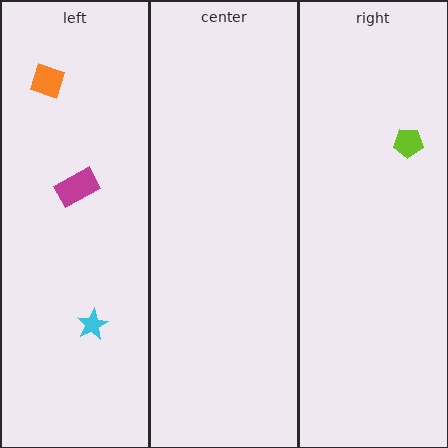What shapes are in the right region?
The lime pentagon.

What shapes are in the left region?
The orange diamond, the cyan star, the magenta rectangle.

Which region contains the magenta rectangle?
The left region.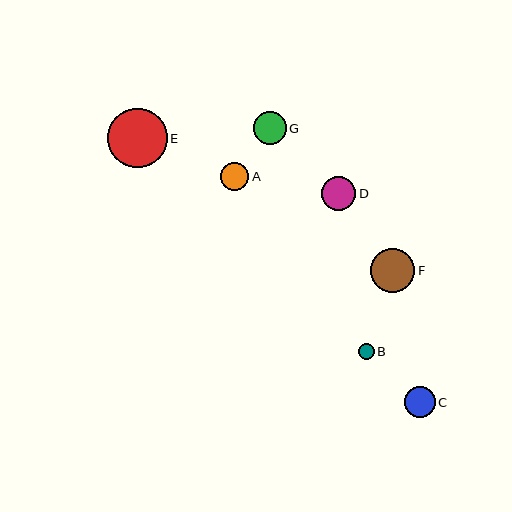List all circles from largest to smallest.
From largest to smallest: E, F, D, G, C, A, B.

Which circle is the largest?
Circle E is the largest with a size of approximately 60 pixels.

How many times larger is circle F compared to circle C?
Circle F is approximately 1.4 times the size of circle C.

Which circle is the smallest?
Circle B is the smallest with a size of approximately 15 pixels.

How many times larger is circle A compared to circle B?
Circle A is approximately 1.8 times the size of circle B.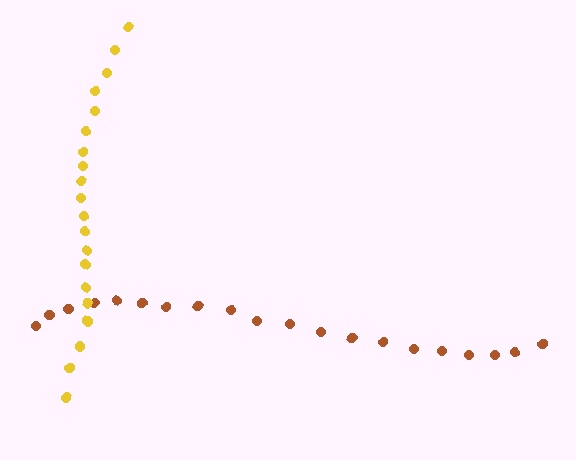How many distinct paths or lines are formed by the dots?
There are 2 distinct paths.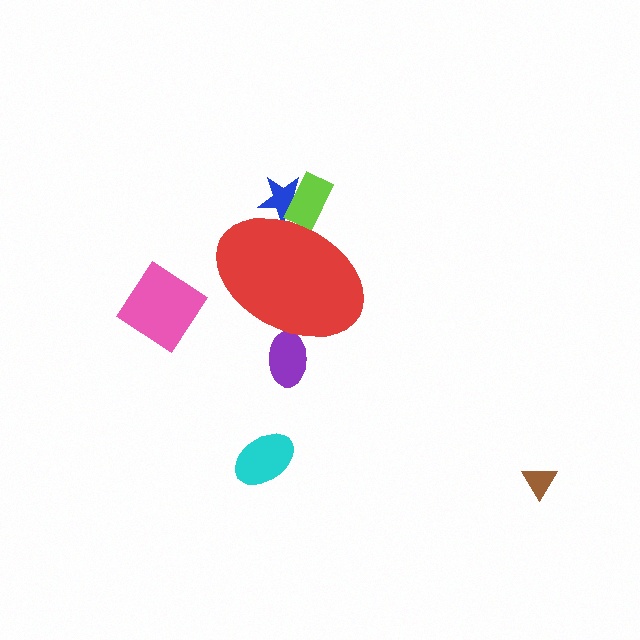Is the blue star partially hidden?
Yes, the blue star is partially hidden behind the red ellipse.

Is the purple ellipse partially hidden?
Yes, the purple ellipse is partially hidden behind the red ellipse.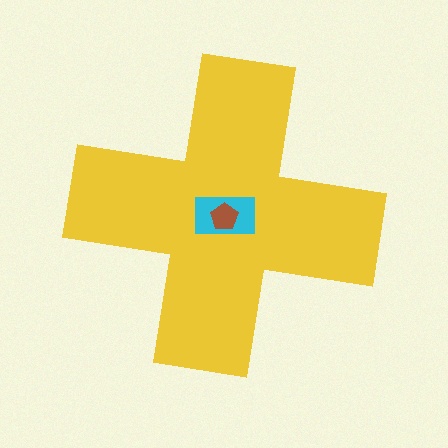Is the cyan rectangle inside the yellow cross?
Yes.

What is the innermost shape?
The brown pentagon.